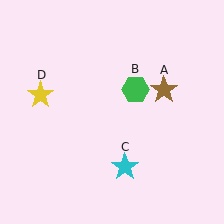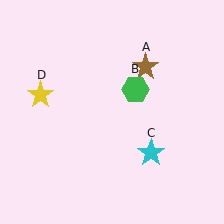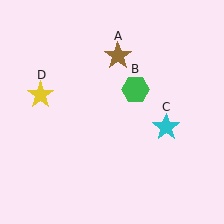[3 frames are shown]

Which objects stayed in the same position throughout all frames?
Green hexagon (object B) and yellow star (object D) remained stationary.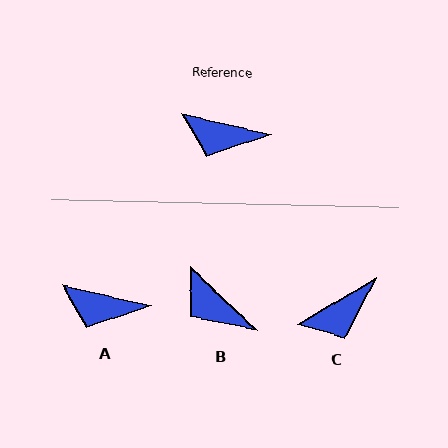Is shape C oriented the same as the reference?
No, it is off by about 44 degrees.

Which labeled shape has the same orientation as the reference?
A.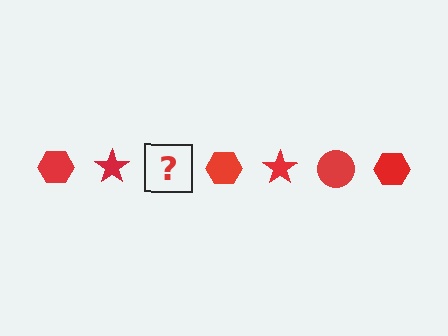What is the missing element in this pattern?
The missing element is a red circle.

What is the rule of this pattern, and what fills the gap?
The rule is that the pattern cycles through hexagon, star, circle shapes in red. The gap should be filled with a red circle.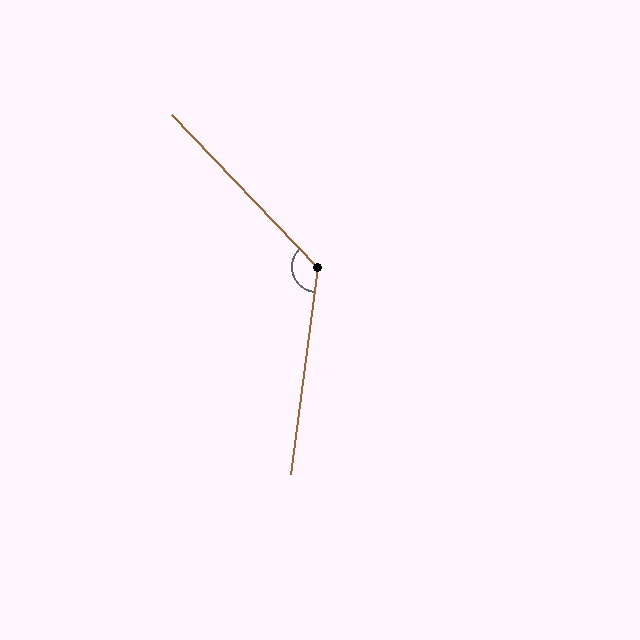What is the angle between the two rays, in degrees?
Approximately 129 degrees.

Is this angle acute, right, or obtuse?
It is obtuse.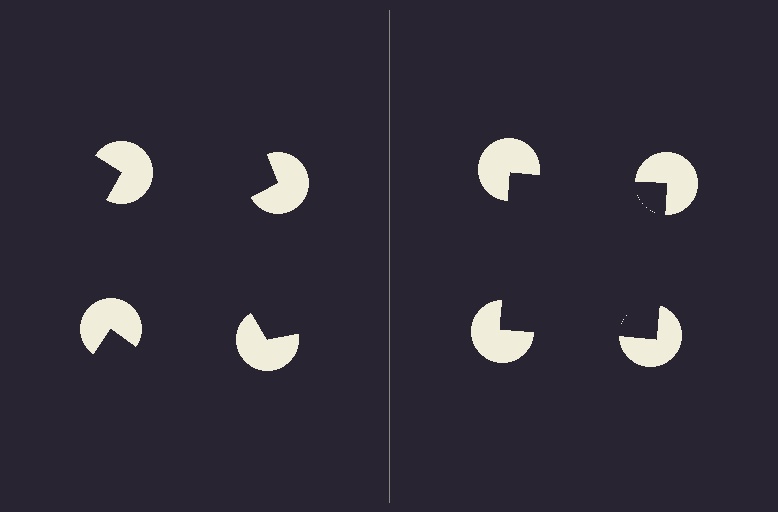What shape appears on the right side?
An illusory square.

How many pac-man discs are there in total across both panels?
8 — 4 on each side.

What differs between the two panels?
The pac-man discs are positioned identically on both sides; only the wedge orientations differ. On the right they align to a square; on the left they are misaligned.